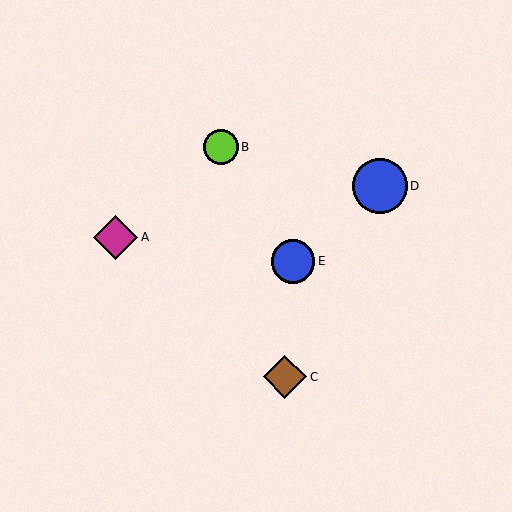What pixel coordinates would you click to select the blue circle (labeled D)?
Click at (380, 186) to select the blue circle D.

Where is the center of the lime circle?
The center of the lime circle is at (221, 147).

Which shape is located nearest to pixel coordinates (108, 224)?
The magenta diamond (labeled A) at (116, 238) is nearest to that location.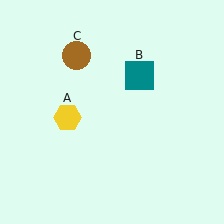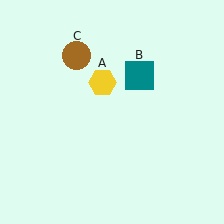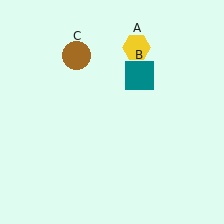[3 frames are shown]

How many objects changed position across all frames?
1 object changed position: yellow hexagon (object A).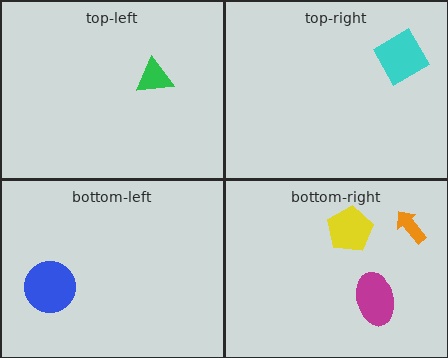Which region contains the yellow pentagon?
The bottom-right region.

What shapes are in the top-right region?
The cyan diamond.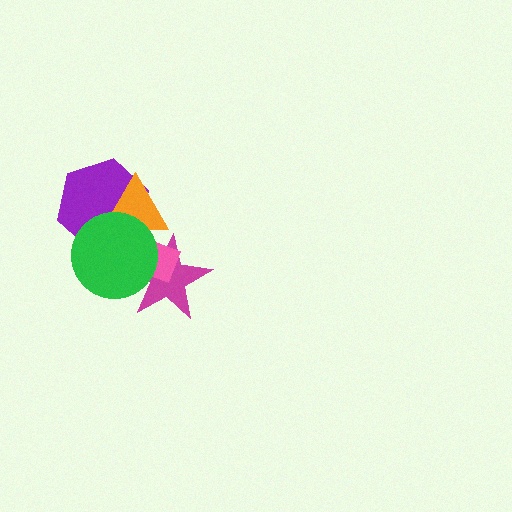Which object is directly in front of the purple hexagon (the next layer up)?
The orange triangle is directly in front of the purple hexagon.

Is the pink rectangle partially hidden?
Yes, it is partially covered by another shape.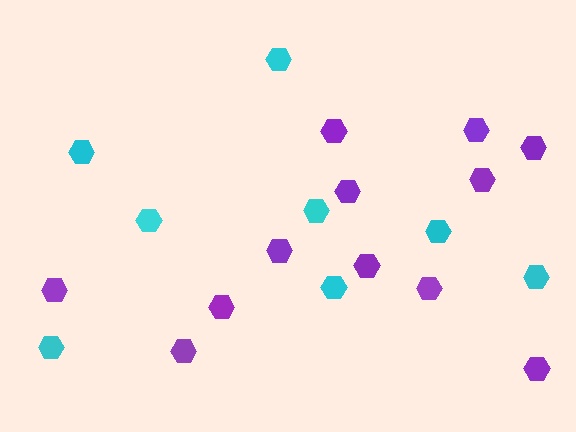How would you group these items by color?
There are 2 groups: one group of cyan hexagons (8) and one group of purple hexagons (12).